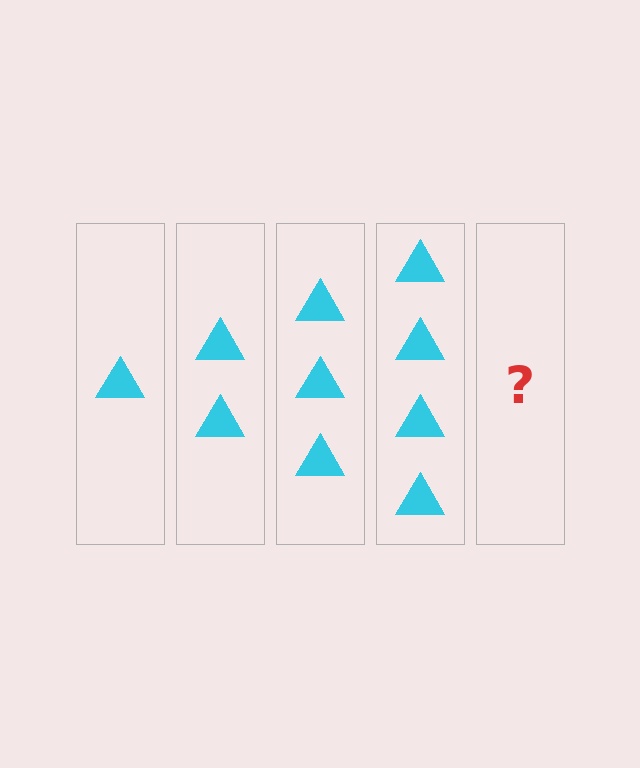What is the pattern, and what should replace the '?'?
The pattern is that each step adds one more triangle. The '?' should be 5 triangles.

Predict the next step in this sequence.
The next step is 5 triangles.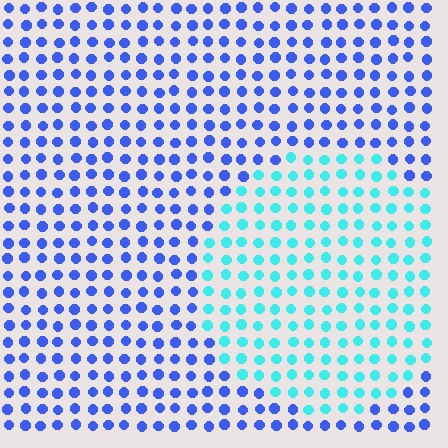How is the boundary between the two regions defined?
The boundary is defined purely by a slight shift in hue (about 50 degrees). Spacing, size, and orientation are identical on both sides.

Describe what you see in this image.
The image is filled with small blue elements in a uniform arrangement. A circle-shaped region is visible where the elements are tinted to a slightly different hue, forming a subtle color boundary.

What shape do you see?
I see a circle.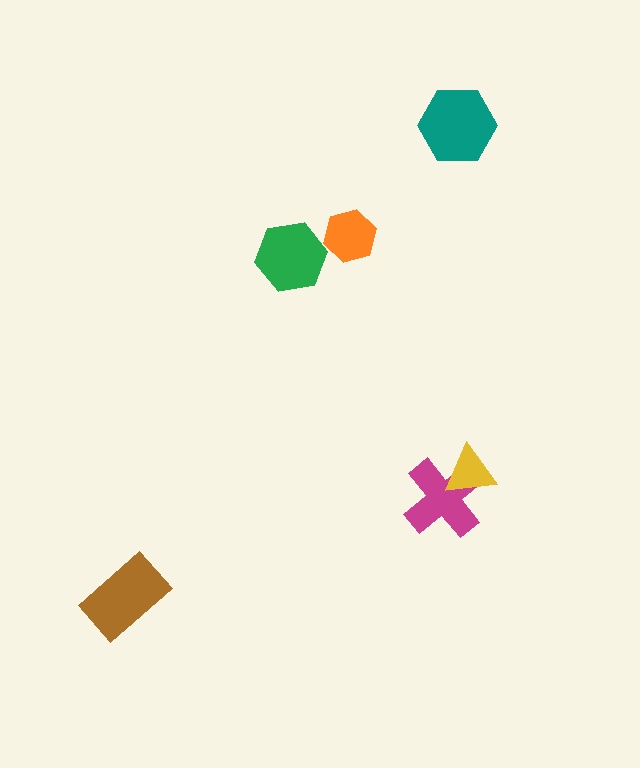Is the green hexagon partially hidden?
No, no other shape covers it.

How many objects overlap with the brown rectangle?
0 objects overlap with the brown rectangle.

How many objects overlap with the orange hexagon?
0 objects overlap with the orange hexagon.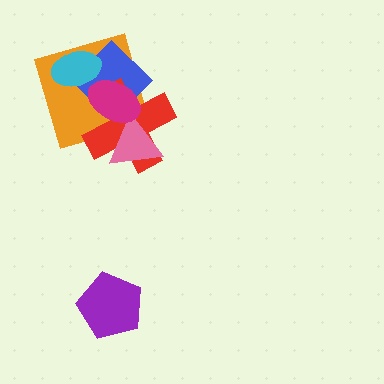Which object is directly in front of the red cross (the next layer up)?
The pink triangle is directly in front of the red cross.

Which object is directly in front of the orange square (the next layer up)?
The blue diamond is directly in front of the orange square.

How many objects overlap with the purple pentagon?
0 objects overlap with the purple pentagon.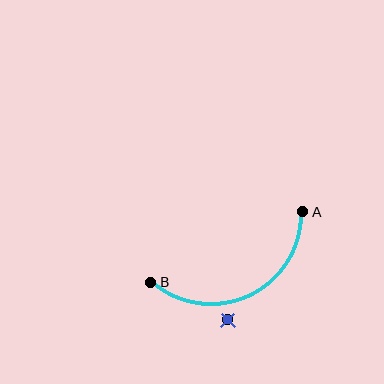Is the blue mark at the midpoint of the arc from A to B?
No — the blue mark does not lie on the arc at all. It sits slightly outside the curve.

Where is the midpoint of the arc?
The arc midpoint is the point on the curve farthest from the straight line joining A and B. It sits below that line.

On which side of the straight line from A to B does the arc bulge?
The arc bulges below the straight line connecting A and B.